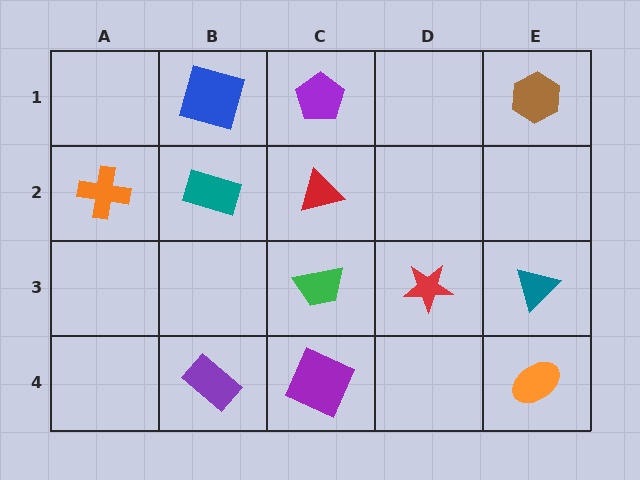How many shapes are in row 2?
3 shapes.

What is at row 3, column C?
A green trapezoid.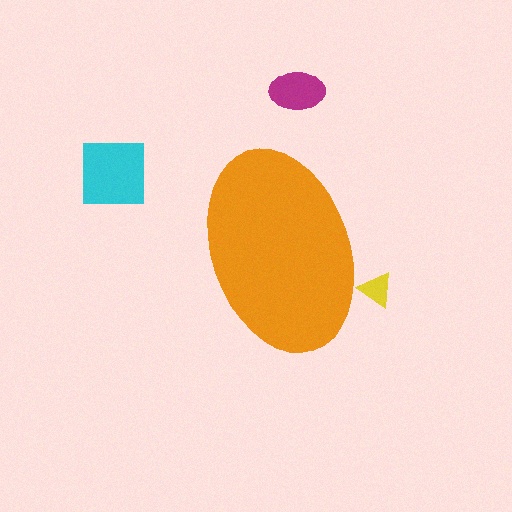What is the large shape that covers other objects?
An orange ellipse.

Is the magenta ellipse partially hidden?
No, the magenta ellipse is fully visible.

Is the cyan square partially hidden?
No, the cyan square is fully visible.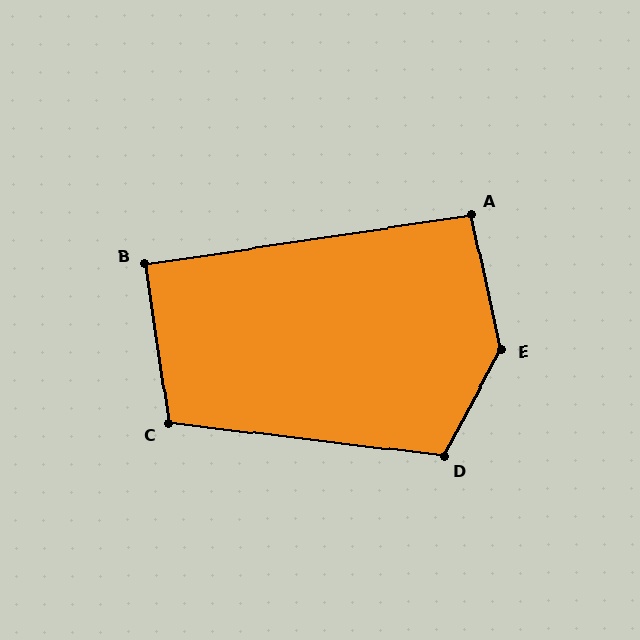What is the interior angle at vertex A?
Approximately 94 degrees (approximately right).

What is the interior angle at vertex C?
Approximately 105 degrees (obtuse).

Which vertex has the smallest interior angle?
B, at approximately 90 degrees.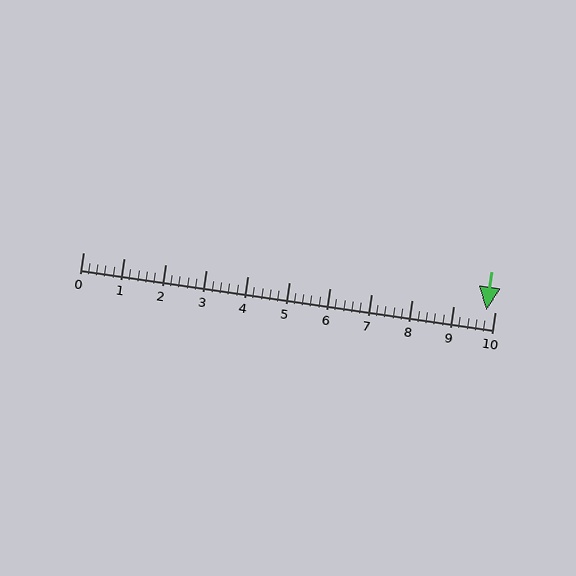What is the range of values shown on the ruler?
The ruler shows values from 0 to 10.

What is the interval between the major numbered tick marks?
The major tick marks are spaced 1 units apart.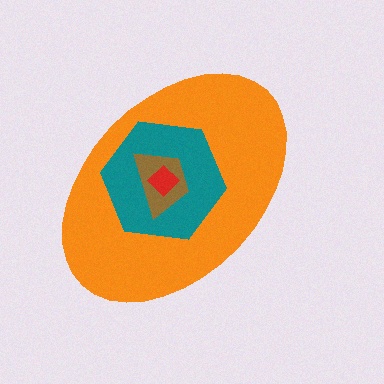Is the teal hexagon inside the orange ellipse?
Yes.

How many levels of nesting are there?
4.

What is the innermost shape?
The red diamond.